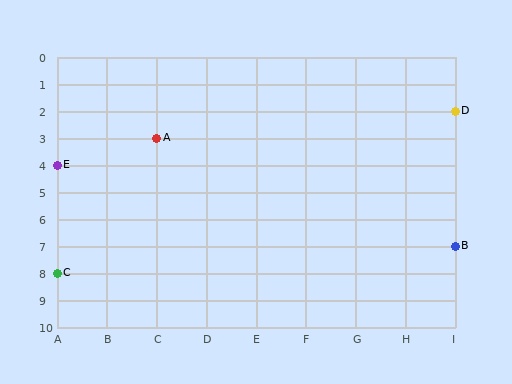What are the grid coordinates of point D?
Point D is at grid coordinates (I, 2).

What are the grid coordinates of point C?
Point C is at grid coordinates (A, 8).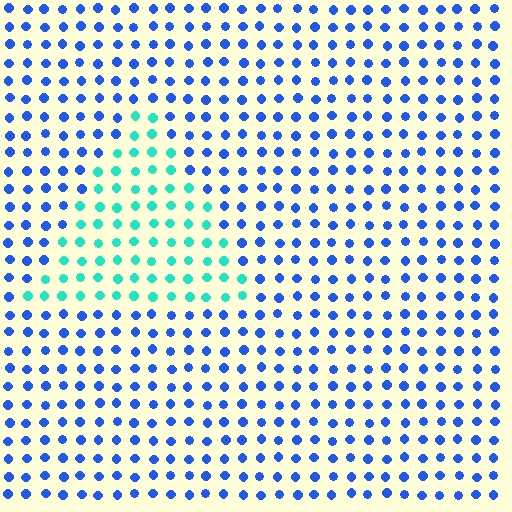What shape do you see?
I see a triangle.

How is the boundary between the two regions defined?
The boundary is defined purely by a slight shift in hue (about 54 degrees). Spacing, size, and orientation are identical on both sides.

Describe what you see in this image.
The image is filled with small blue elements in a uniform arrangement. A triangle-shaped region is visible where the elements are tinted to a slightly different hue, forming a subtle color boundary.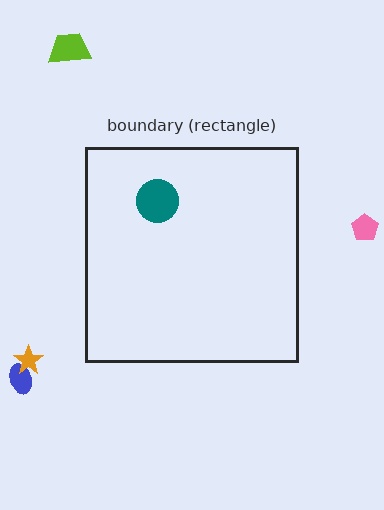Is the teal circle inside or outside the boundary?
Inside.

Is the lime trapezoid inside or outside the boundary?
Outside.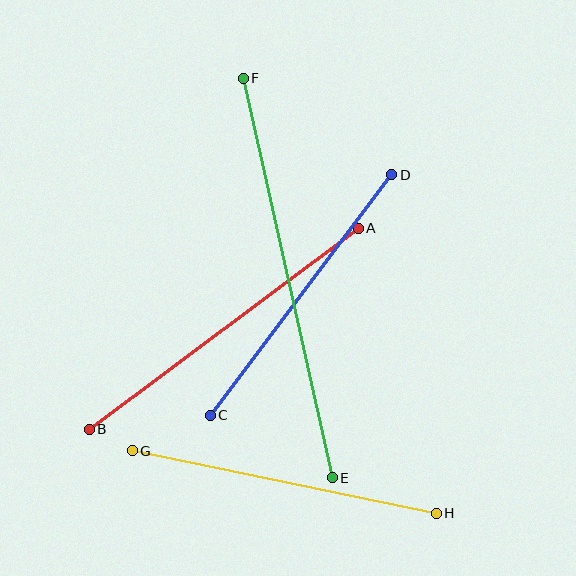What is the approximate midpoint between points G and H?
The midpoint is at approximately (284, 482) pixels.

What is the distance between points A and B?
The distance is approximately 336 pixels.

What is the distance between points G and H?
The distance is approximately 310 pixels.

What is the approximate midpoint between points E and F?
The midpoint is at approximately (288, 278) pixels.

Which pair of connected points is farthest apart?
Points E and F are farthest apart.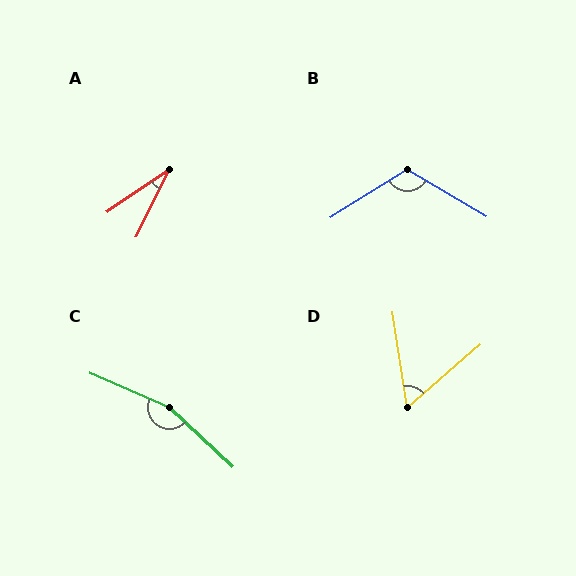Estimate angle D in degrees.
Approximately 58 degrees.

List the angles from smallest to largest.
A (30°), D (58°), B (117°), C (161°).